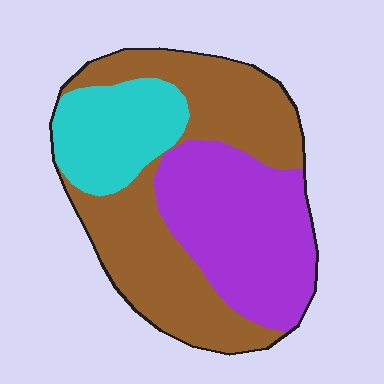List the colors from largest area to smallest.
From largest to smallest: brown, purple, cyan.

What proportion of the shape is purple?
Purple takes up between a quarter and a half of the shape.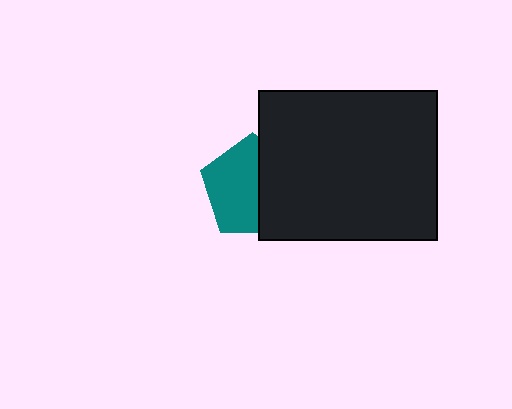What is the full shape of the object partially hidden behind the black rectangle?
The partially hidden object is a teal pentagon.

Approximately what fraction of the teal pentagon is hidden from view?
Roughly 44% of the teal pentagon is hidden behind the black rectangle.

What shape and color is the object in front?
The object in front is a black rectangle.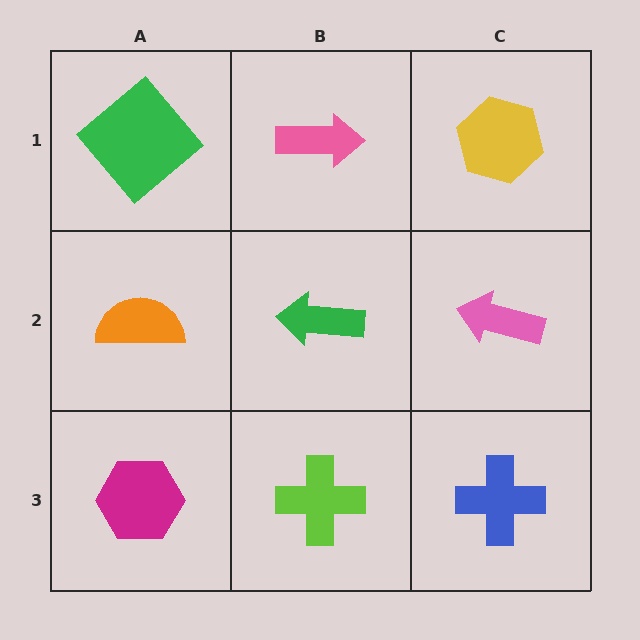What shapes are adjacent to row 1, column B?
A green arrow (row 2, column B), a green diamond (row 1, column A), a yellow hexagon (row 1, column C).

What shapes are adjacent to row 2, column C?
A yellow hexagon (row 1, column C), a blue cross (row 3, column C), a green arrow (row 2, column B).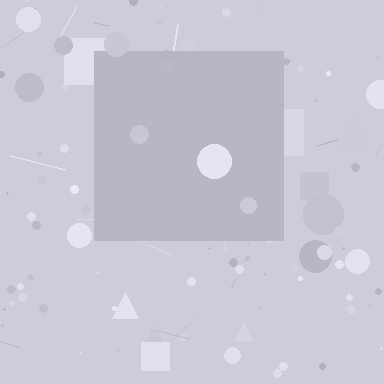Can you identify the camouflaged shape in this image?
The camouflaged shape is a square.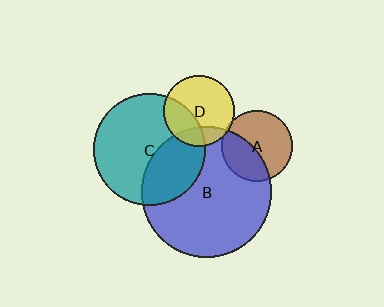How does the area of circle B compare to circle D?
Approximately 3.4 times.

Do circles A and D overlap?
Yes.